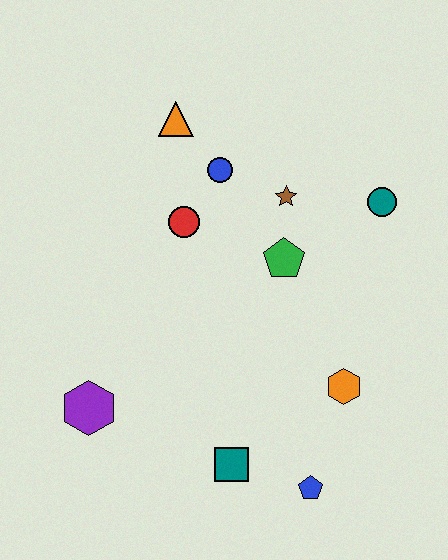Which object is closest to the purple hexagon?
The teal square is closest to the purple hexagon.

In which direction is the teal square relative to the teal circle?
The teal square is below the teal circle.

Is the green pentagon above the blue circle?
No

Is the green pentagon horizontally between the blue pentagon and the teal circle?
No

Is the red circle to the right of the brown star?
No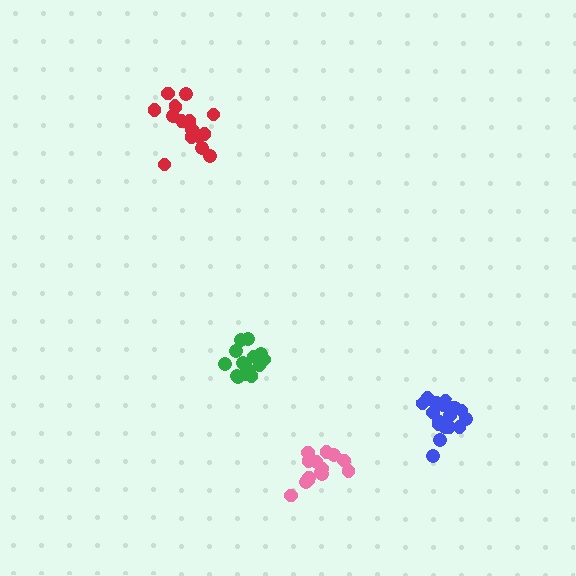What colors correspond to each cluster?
The clusters are colored: blue, pink, red, green.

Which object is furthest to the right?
The blue cluster is rightmost.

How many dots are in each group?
Group 1: 19 dots, Group 2: 14 dots, Group 3: 18 dots, Group 4: 15 dots (66 total).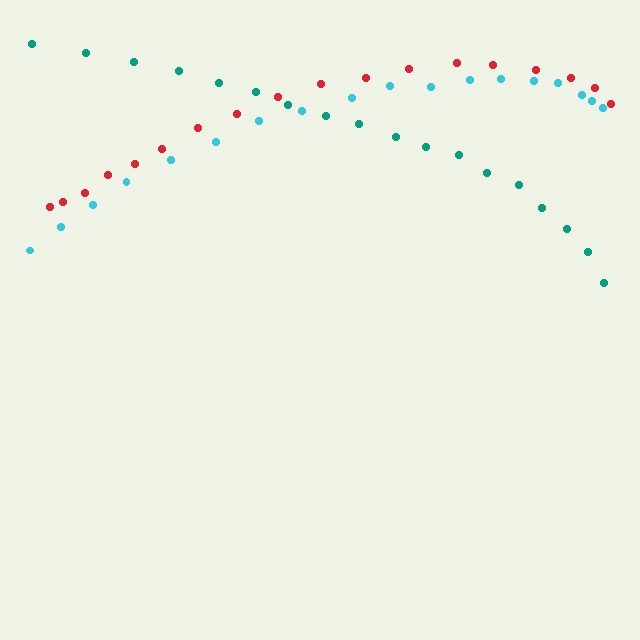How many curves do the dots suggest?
There are 3 distinct paths.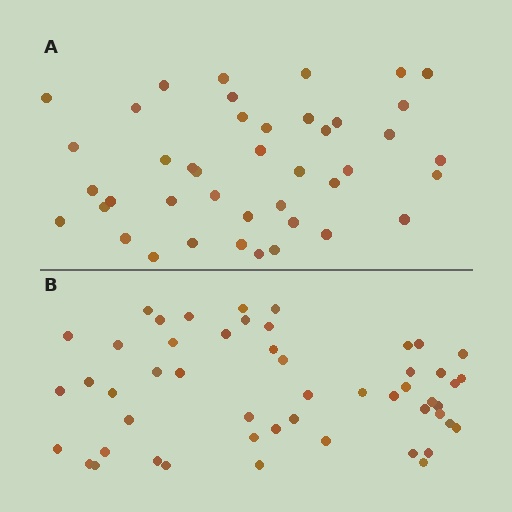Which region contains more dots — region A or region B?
Region B (the bottom region) has more dots.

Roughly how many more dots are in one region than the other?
Region B has roughly 8 or so more dots than region A.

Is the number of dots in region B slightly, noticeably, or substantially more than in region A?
Region B has only slightly more — the two regions are fairly close. The ratio is roughly 1.2 to 1.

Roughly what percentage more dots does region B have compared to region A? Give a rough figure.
About 20% more.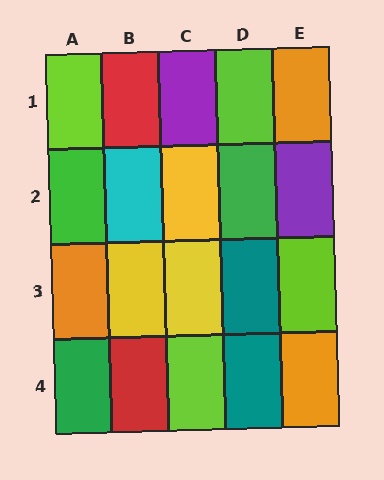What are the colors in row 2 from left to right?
Green, cyan, yellow, green, purple.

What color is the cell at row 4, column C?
Lime.